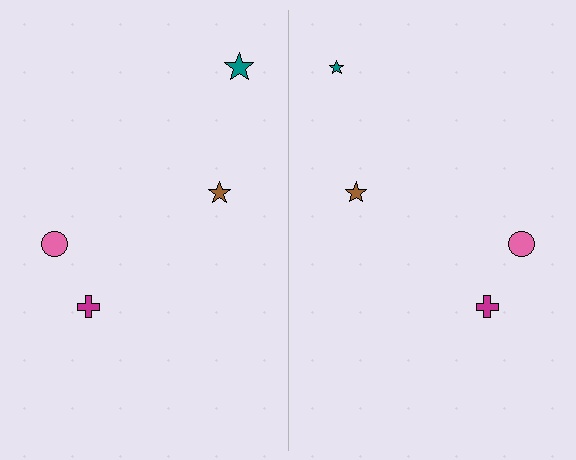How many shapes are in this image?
There are 8 shapes in this image.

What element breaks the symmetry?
The teal star on the right side has a different size than its mirror counterpart.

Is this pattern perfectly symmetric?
No, the pattern is not perfectly symmetric. The teal star on the right side has a different size than its mirror counterpart.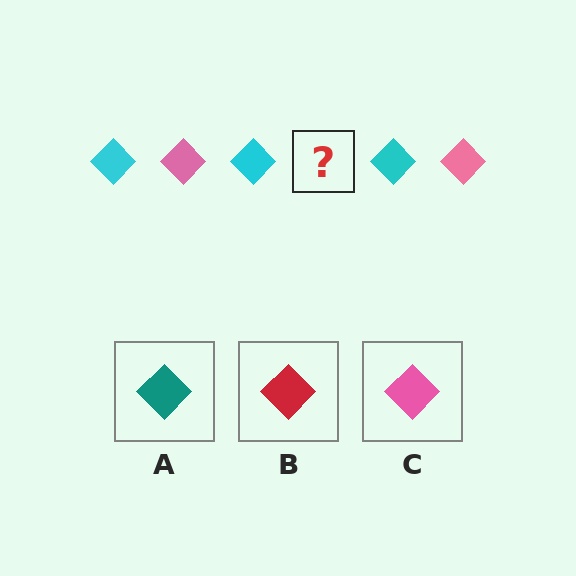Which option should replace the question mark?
Option C.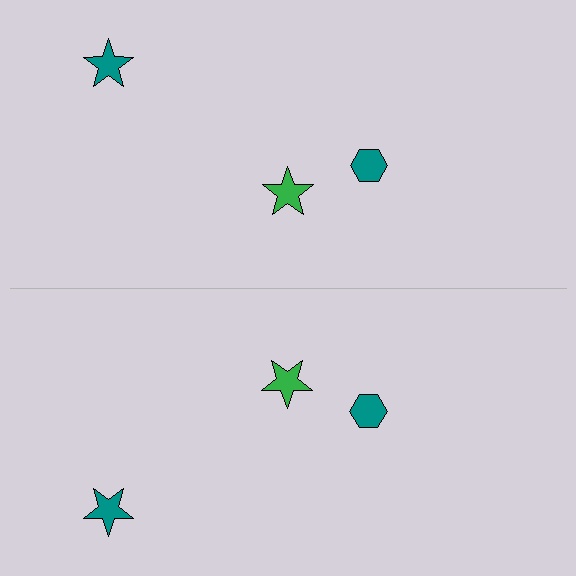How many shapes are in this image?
There are 6 shapes in this image.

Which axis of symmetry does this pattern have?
The pattern has a horizontal axis of symmetry running through the center of the image.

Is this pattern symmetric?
Yes, this pattern has bilateral (reflection) symmetry.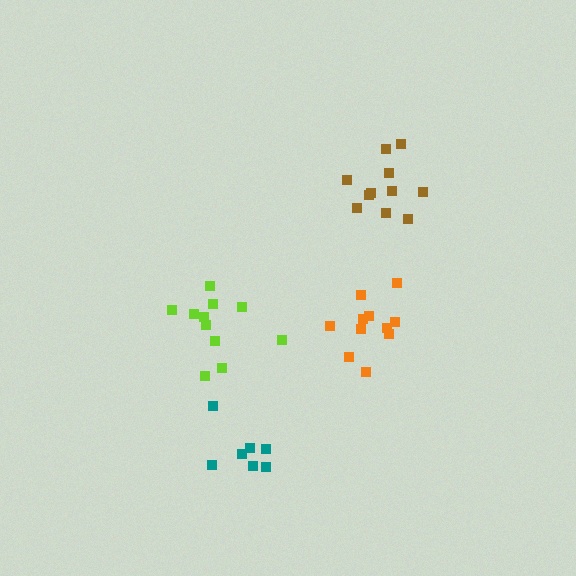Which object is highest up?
The brown cluster is topmost.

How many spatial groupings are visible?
There are 4 spatial groupings.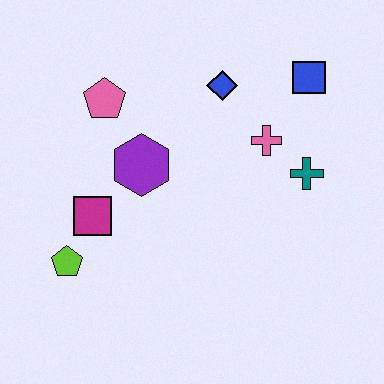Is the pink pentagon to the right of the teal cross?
No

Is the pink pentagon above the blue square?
No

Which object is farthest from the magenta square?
The blue square is farthest from the magenta square.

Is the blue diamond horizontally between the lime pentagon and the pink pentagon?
No